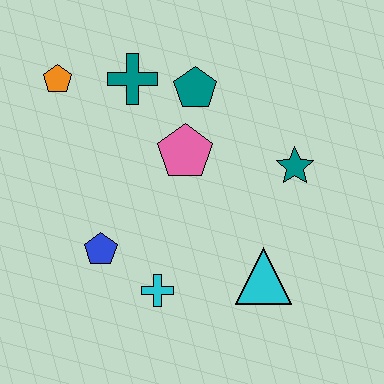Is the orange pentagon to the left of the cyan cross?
Yes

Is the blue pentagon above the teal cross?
No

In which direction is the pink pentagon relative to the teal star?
The pink pentagon is to the left of the teal star.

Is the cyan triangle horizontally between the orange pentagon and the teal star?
Yes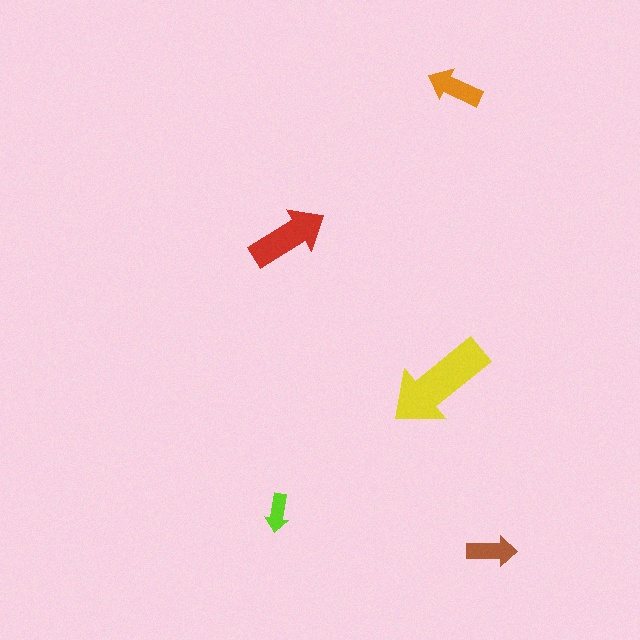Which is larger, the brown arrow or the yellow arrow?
The yellow one.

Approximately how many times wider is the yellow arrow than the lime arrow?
About 2.5 times wider.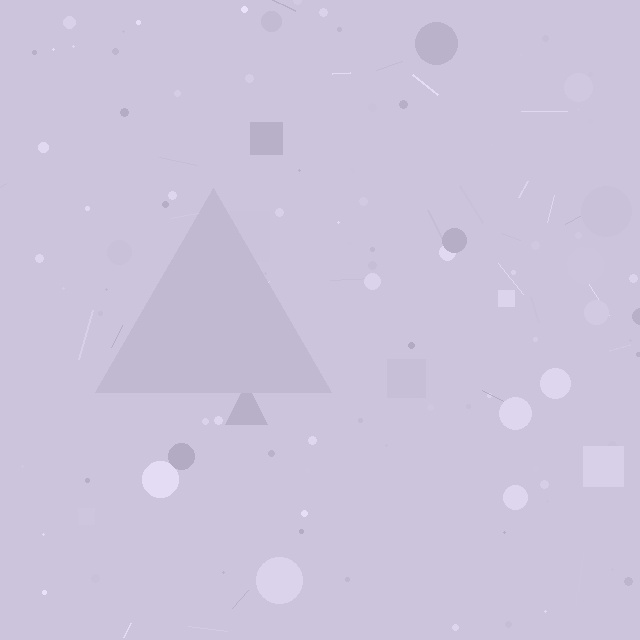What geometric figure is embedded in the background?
A triangle is embedded in the background.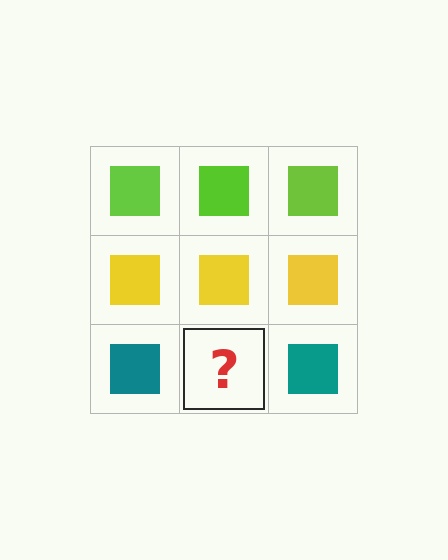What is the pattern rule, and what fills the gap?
The rule is that each row has a consistent color. The gap should be filled with a teal square.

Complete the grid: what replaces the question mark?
The question mark should be replaced with a teal square.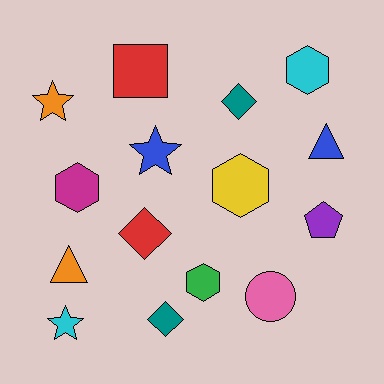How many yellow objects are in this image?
There is 1 yellow object.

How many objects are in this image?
There are 15 objects.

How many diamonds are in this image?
There are 3 diamonds.